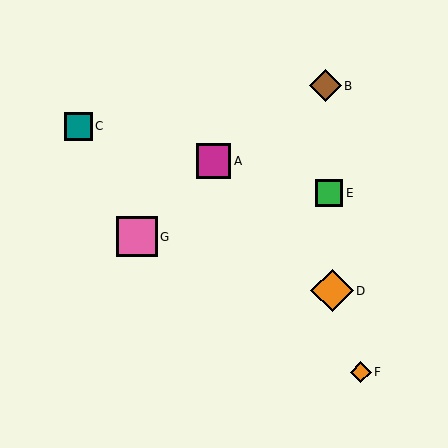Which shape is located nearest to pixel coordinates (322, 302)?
The orange diamond (labeled D) at (332, 291) is nearest to that location.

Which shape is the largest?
The orange diamond (labeled D) is the largest.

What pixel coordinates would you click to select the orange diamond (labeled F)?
Click at (361, 372) to select the orange diamond F.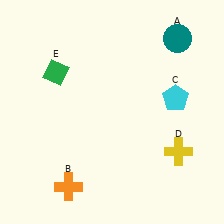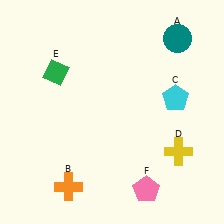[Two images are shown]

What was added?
A pink pentagon (F) was added in Image 2.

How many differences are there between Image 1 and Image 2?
There is 1 difference between the two images.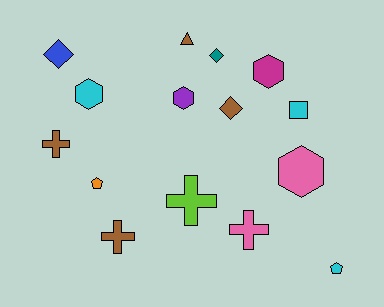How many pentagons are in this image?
There are 2 pentagons.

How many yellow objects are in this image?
There are no yellow objects.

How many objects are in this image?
There are 15 objects.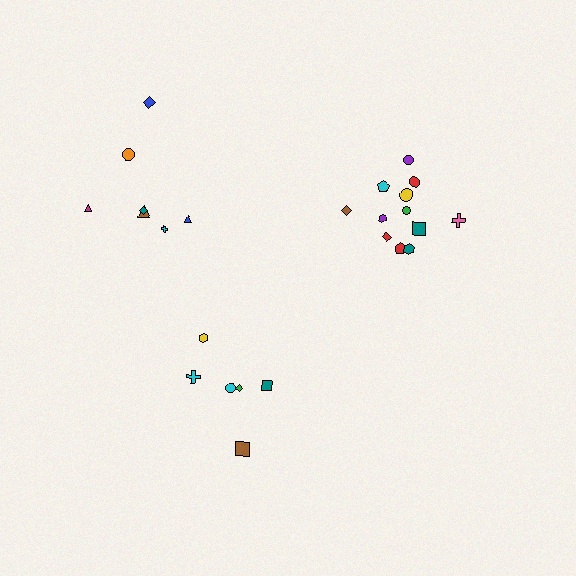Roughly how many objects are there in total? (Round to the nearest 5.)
Roughly 25 objects in total.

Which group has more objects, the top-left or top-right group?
The top-right group.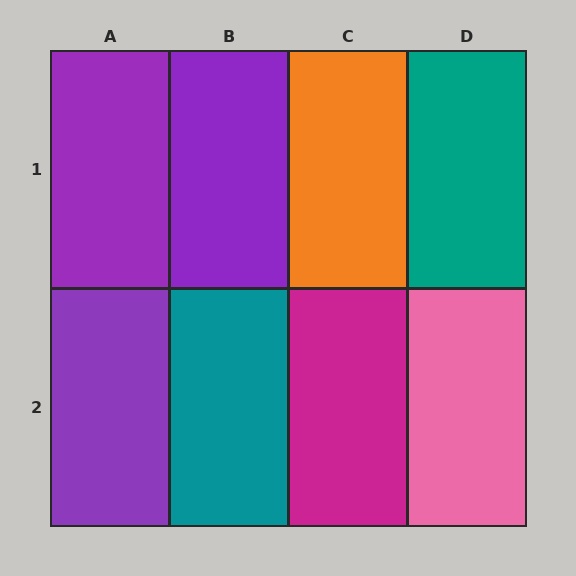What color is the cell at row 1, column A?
Purple.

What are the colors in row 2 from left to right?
Purple, teal, magenta, pink.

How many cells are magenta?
1 cell is magenta.